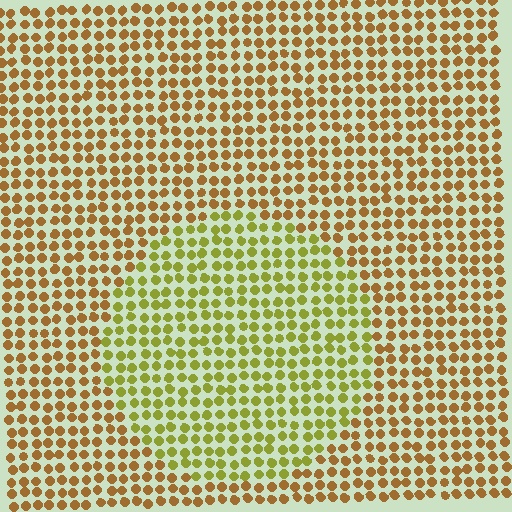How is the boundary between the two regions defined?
The boundary is defined purely by a slight shift in hue (about 39 degrees). Spacing, size, and orientation are identical on both sides.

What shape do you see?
I see a circle.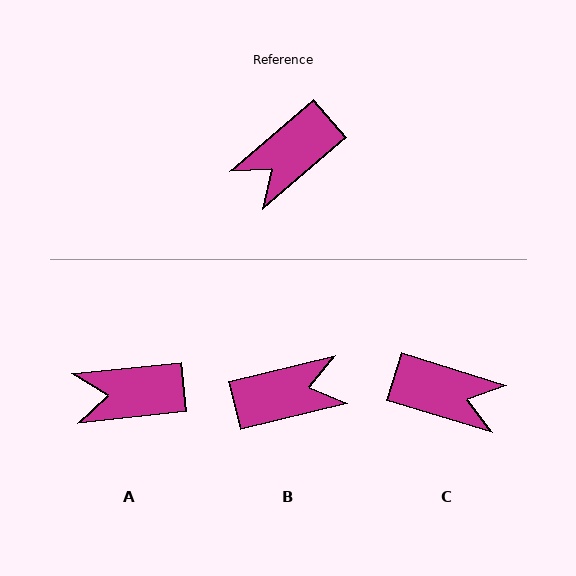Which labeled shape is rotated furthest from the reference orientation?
B, about 153 degrees away.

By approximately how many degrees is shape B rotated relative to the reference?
Approximately 153 degrees counter-clockwise.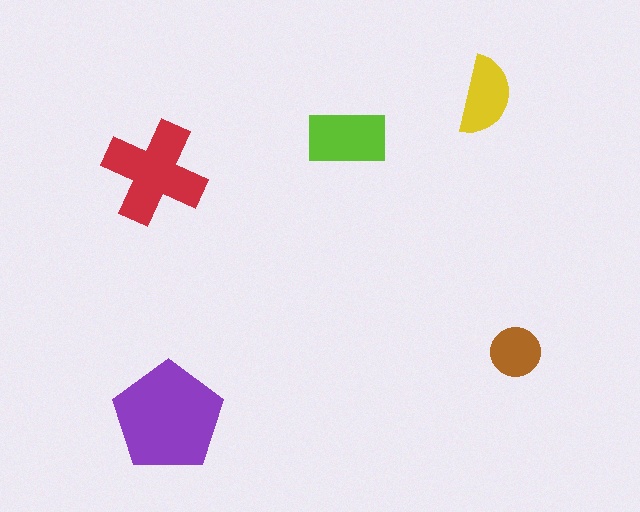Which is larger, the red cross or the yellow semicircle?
The red cross.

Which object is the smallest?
The brown circle.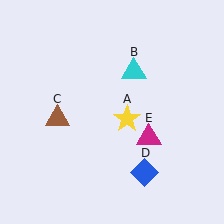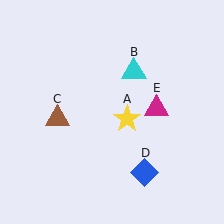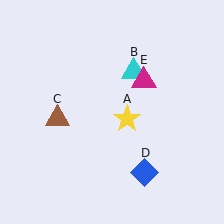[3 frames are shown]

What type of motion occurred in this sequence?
The magenta triangle (object E) rotated counterclockwise around the center of the scene.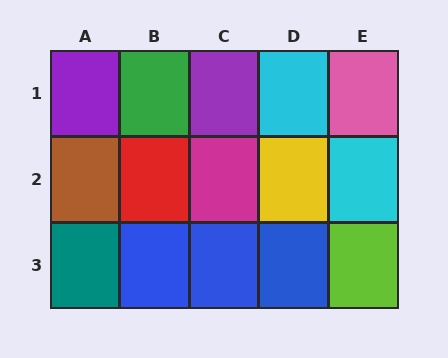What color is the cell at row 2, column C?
Magenta.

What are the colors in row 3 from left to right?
Teal, blue, blue, blue, lime.